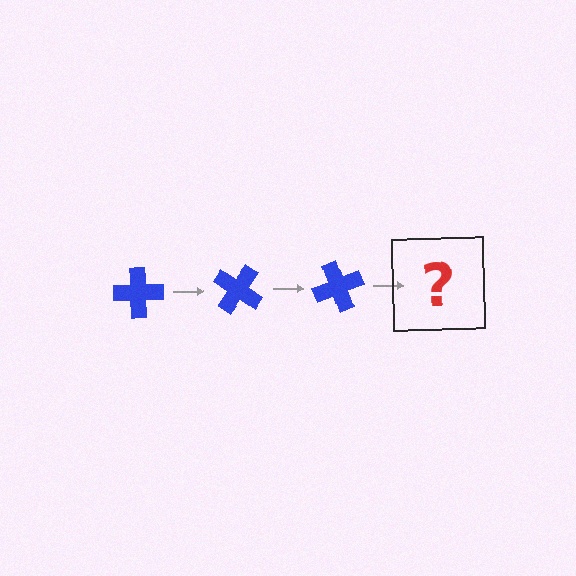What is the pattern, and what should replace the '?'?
The pattern is that the cross rotates 35 degrees each step. The '?' should be a blue cross rotated 105 degrees.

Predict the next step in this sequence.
The next step is a blue cross rotated 105 degrees.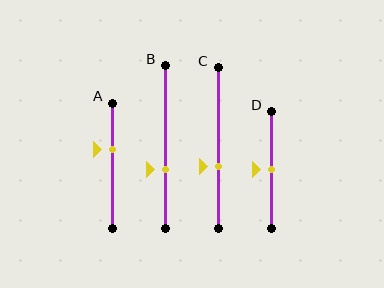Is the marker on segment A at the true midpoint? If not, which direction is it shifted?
No, the marker on segment A is shifted upward by about 13% of the segment length.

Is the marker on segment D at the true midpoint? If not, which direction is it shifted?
Yes, the marker on segment D is at the true midpoint.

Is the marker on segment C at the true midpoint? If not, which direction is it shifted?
No, the marker on segment C is shifted downward by about 12% of the segment length.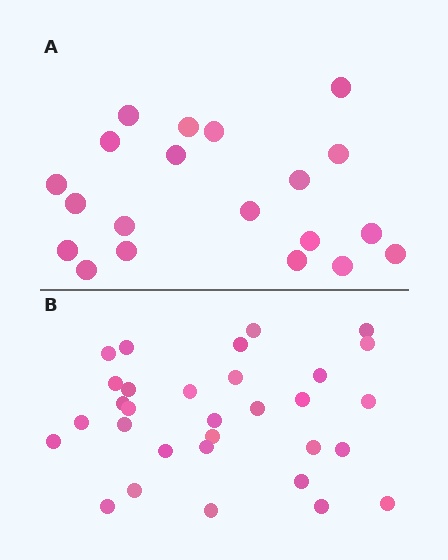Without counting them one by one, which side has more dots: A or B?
Region B (the bottom region) has more dots.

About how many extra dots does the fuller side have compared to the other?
Region B has roughly 12 or so more dots than region A.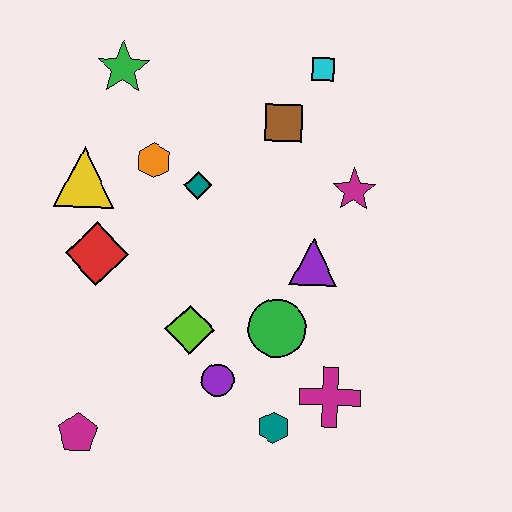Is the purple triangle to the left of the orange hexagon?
No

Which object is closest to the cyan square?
The brown square is closest to the cyan square.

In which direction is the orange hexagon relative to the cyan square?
The orange hexagon is to the left of the cyan square.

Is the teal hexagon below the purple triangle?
Yes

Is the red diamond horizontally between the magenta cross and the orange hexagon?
No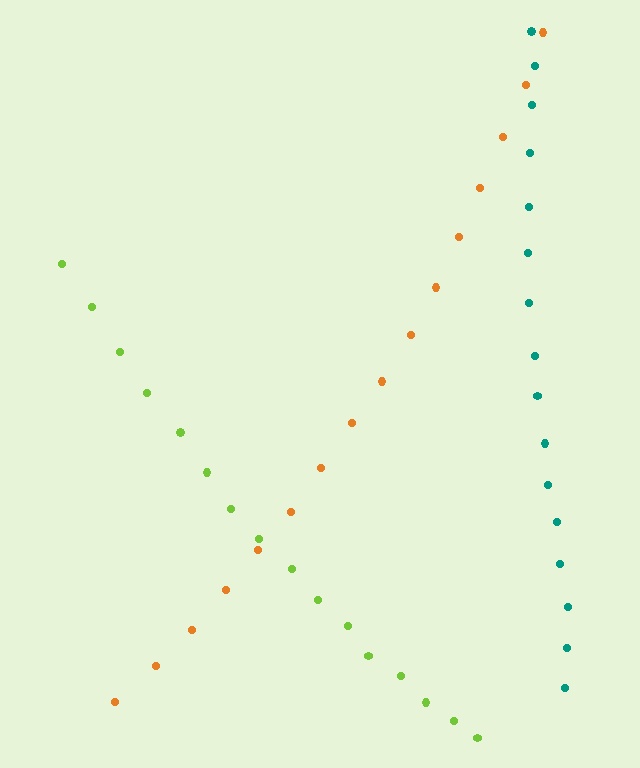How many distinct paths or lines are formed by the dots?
There are 3 distinct paths.